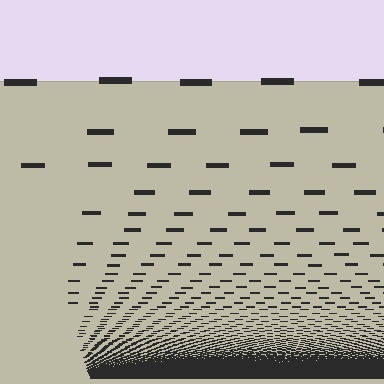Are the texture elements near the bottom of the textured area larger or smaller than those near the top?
Smaller. The gradient is inverted — elements near the bottom are smaller and denser.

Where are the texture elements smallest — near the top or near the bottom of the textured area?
Near the bottom.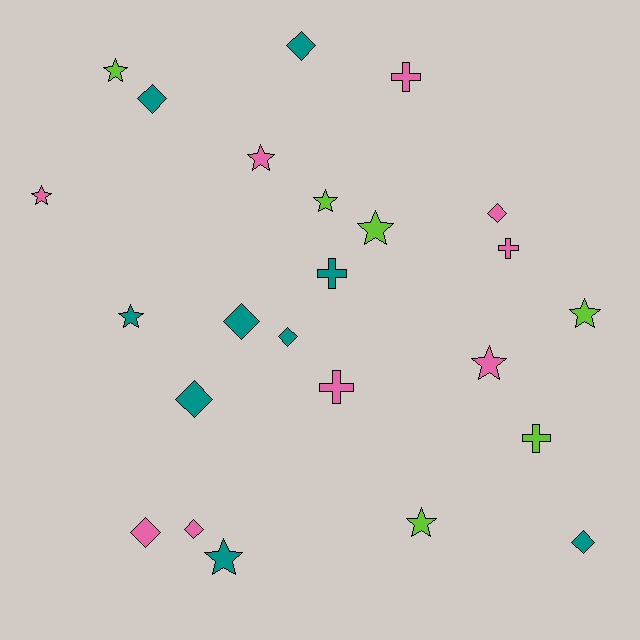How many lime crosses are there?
There is 1 lime cross.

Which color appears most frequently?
Teal, with 9 objects.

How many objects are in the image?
There are 24 objects.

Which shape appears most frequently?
Star, with 10 objects.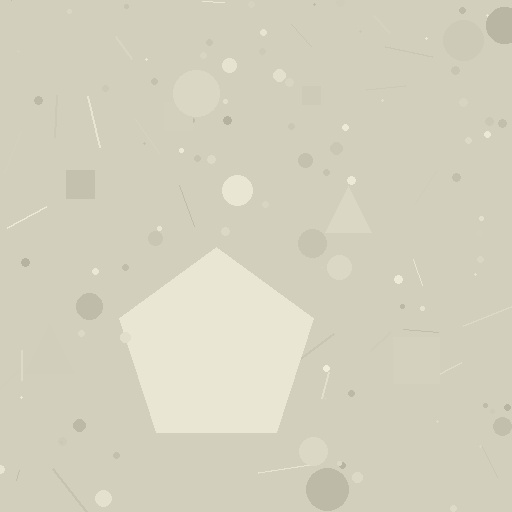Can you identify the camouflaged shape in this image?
The camouflaged shape is a pentagon.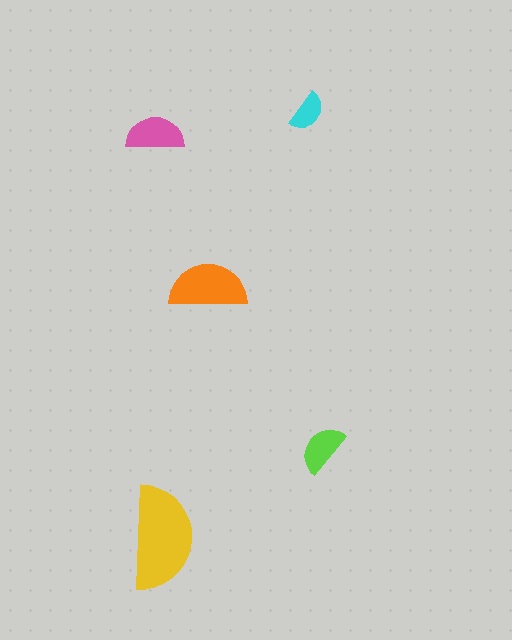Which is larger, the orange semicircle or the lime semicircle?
The orange one.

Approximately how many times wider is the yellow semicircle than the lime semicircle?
About 2 times wider.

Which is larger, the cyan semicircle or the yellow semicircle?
The yellow one.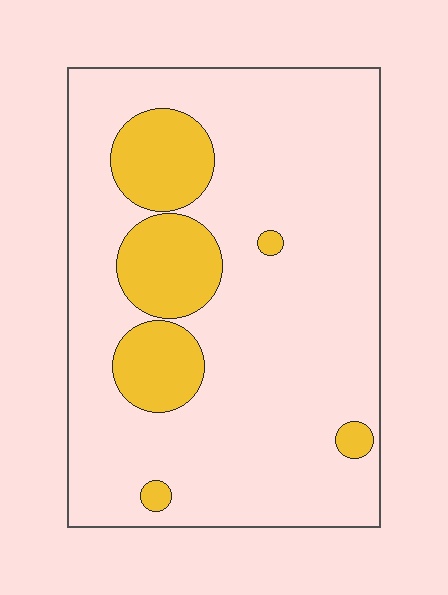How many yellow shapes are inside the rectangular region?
6.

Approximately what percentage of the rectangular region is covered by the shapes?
Approximately 20%.